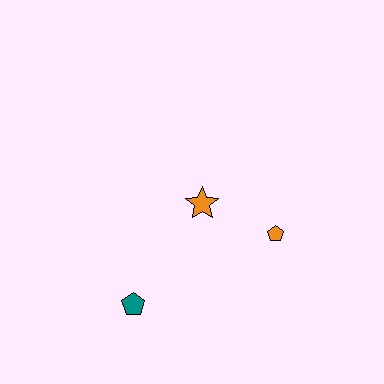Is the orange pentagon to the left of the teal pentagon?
No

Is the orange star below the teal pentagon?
No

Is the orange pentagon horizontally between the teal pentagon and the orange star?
No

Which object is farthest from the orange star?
The teal pentagon is farthest from the orange star.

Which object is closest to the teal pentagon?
The orange star is closest to the teal pentagon.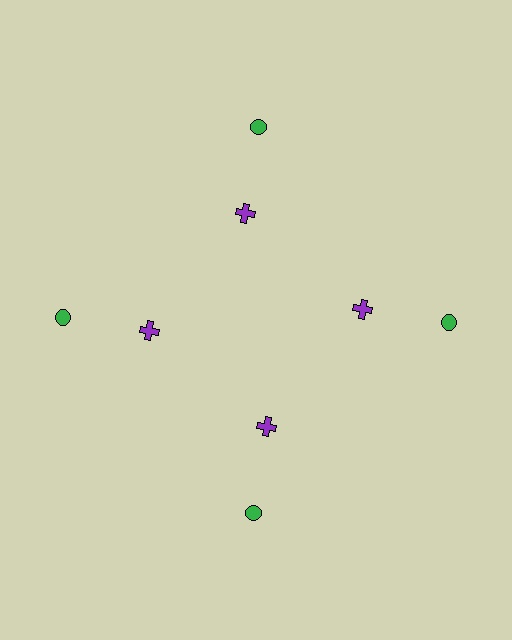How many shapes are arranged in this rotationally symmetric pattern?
There are 8 shapes, arranged in 4 groups of 2.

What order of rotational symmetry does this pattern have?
This pattern has 4-fold rotational symmetry.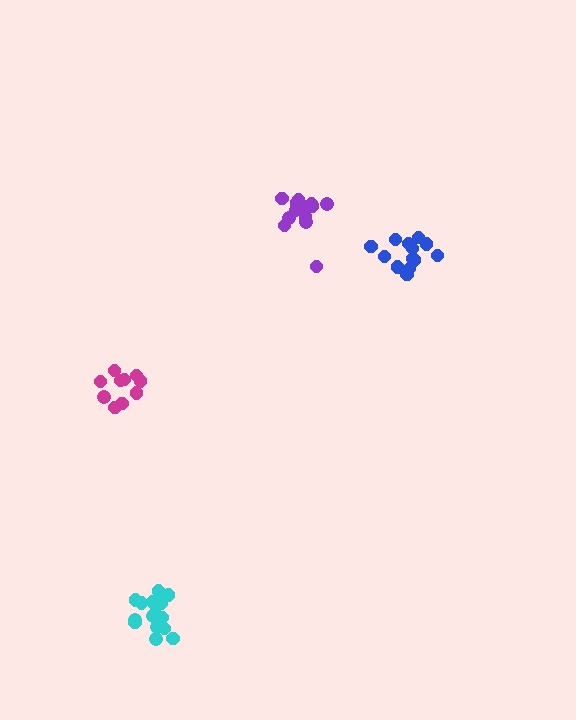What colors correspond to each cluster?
The clusters are colored: blue, magenta, cyan, purple.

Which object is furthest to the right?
The blue cluster is rightmost.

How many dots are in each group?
Group 1: 13 dots, Group 2: 10 dots, Group 3: 15 dots, Group 4: 14 dots (52 total).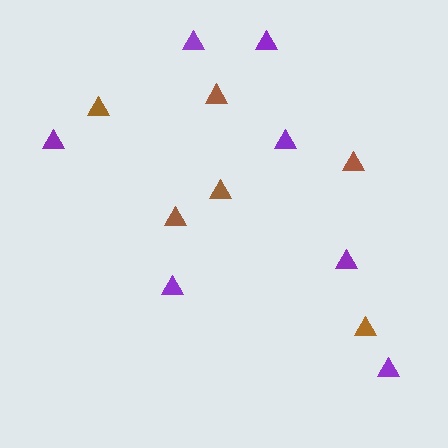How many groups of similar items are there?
There are 2 groups: one group of purple triangles (7) and one group of brown triangles (6).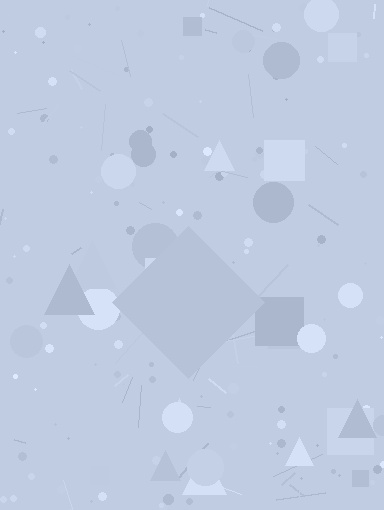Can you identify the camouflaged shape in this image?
The camouflaged shape is a diamond.